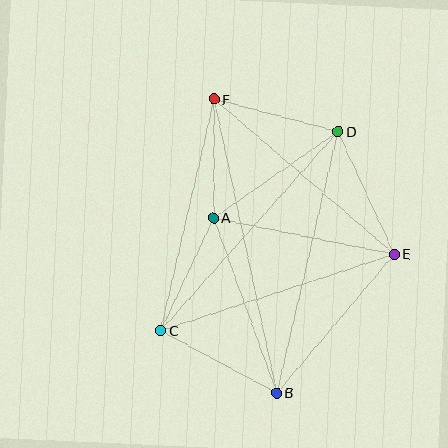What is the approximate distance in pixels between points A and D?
The distance between A and D is approximately 151 pixels.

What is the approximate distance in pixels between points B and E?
The distance between B and E is approximately 182 pixels.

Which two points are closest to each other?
Points A and F are closest to each other.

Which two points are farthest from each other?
Points B and F are farthest from each other.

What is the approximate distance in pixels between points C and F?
The distance between C and F is approximately 238 pixels.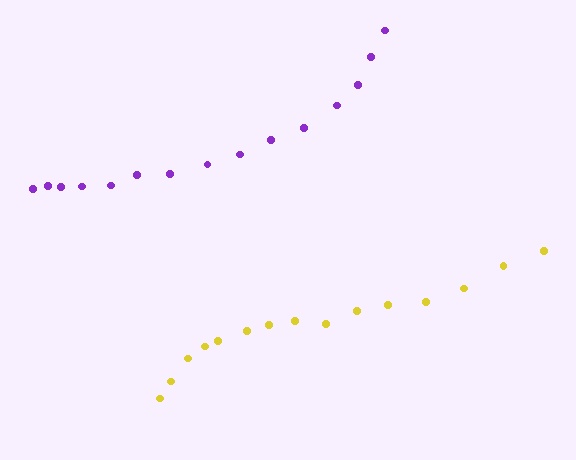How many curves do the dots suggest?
There are 2 distinct paths.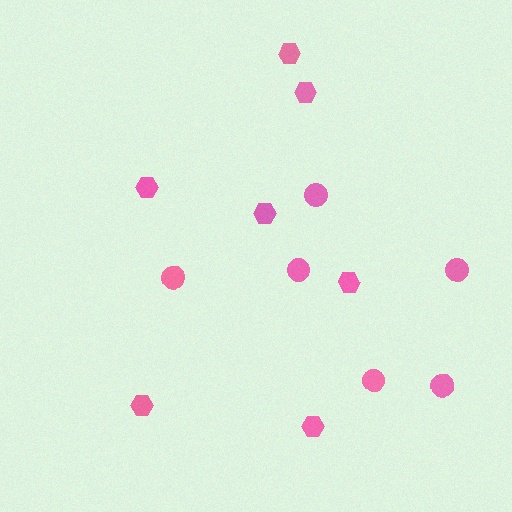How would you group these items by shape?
There are 2 groups: one group of circles (6) and one group of hexagons (7).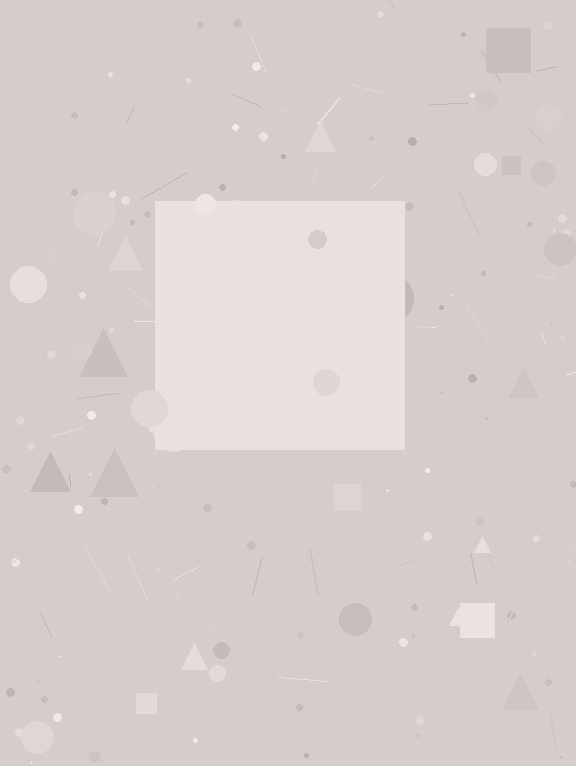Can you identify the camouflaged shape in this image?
The camouflaged shape is a square.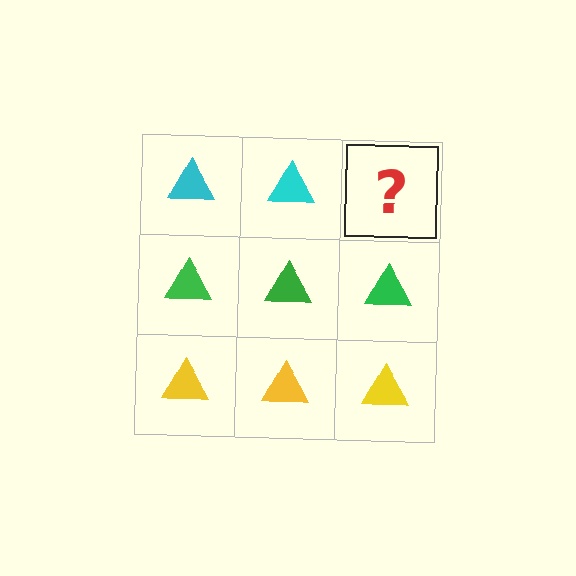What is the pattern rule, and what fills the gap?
The rule is that each row has a consistent color. The gap should be filled with a cyan triangle.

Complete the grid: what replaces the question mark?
The question mark should be replaced with a cyan triangle.